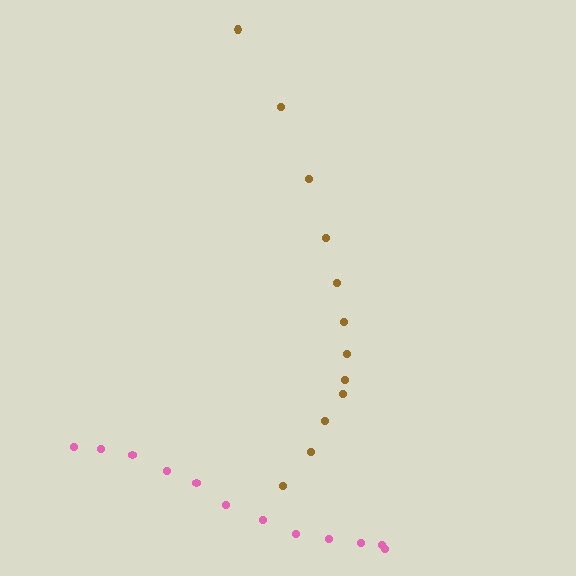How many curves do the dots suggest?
There are 2 distinct paths.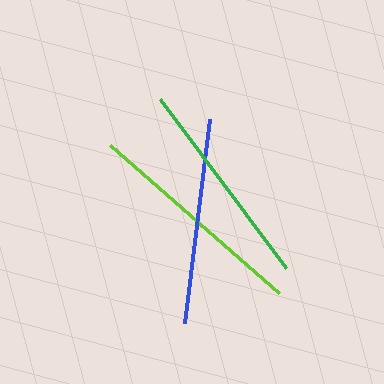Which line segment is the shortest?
The blue line is the shortest at approximately 206 pixels.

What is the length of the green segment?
The green segment is approximately 210 pixels long.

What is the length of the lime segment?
The lime segment is approximately 225 pixels long.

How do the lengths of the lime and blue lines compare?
The lime and blue lines are approximately the same length.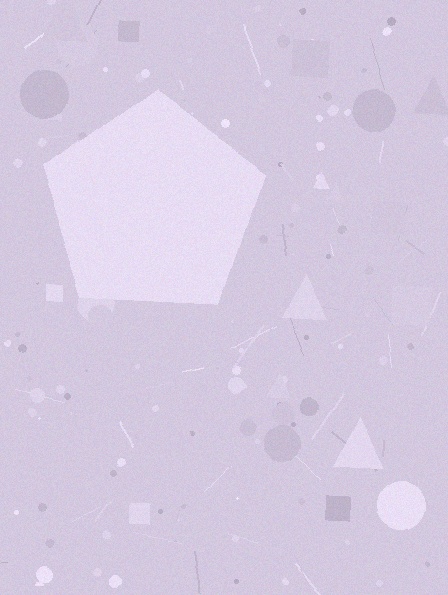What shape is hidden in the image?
A pentagon is hidden in the image.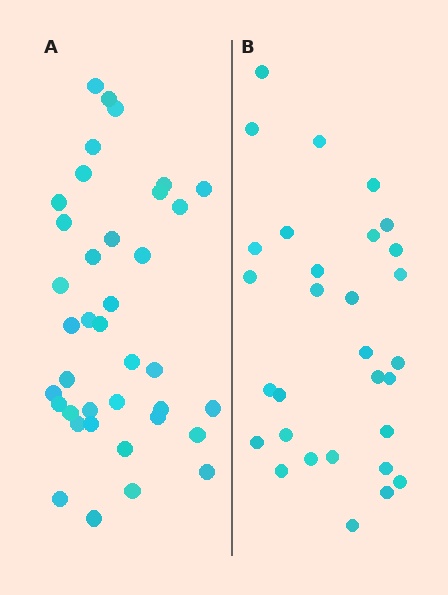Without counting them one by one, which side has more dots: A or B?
Region A (the left region) has more dots.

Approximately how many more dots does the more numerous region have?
Region A has roughly 8 or so more dots than region B.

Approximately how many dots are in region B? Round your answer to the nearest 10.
About 30 dots.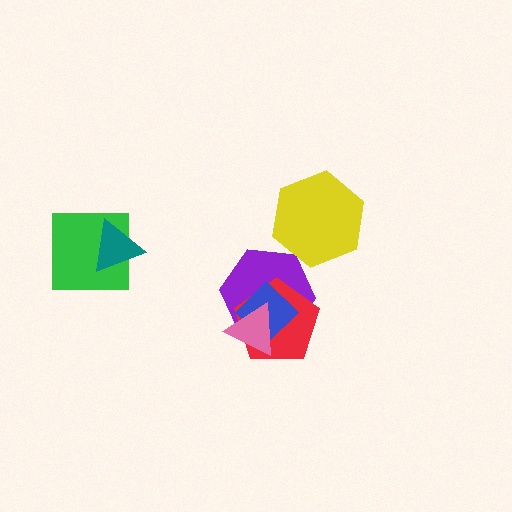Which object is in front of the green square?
The teal triangle is in front of the green square.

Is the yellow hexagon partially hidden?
No, no other shape covers it.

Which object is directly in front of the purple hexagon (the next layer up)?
The red pentagon is directly in front of the purple hexagon.